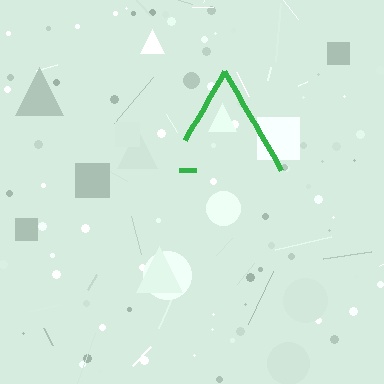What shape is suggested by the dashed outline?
The dashed outline suggests a triangle.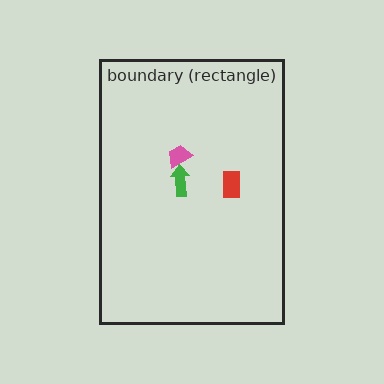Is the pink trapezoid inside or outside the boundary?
Inside.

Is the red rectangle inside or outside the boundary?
Inside.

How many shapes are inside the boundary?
3 inside, 0 outside.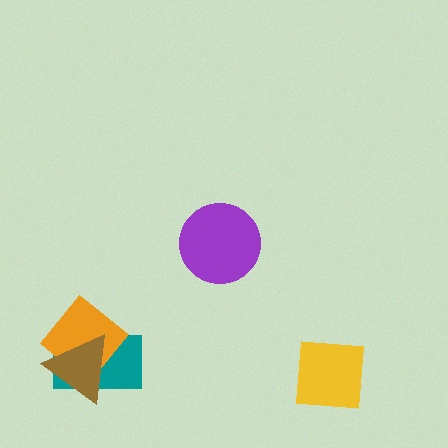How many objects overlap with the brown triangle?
2 objects overlap with the brown triangle.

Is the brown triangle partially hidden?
No, no other shape covers it.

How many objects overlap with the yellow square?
0 objects overlap with the yellow square.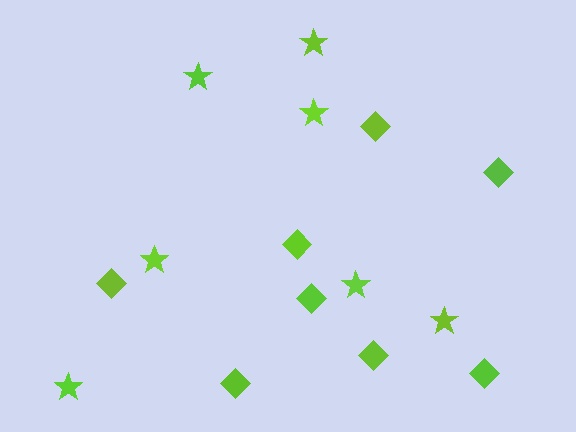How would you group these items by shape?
There are 2 groups: one group of diamonds (8) and one group of stars (7).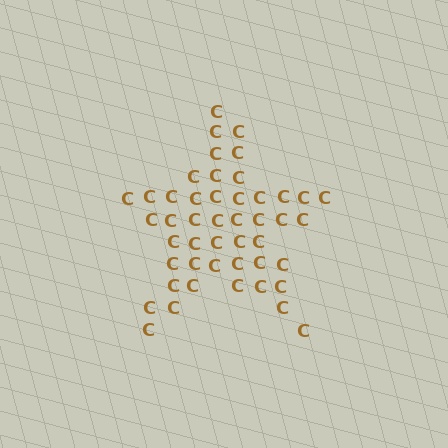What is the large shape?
The large shape is a star.